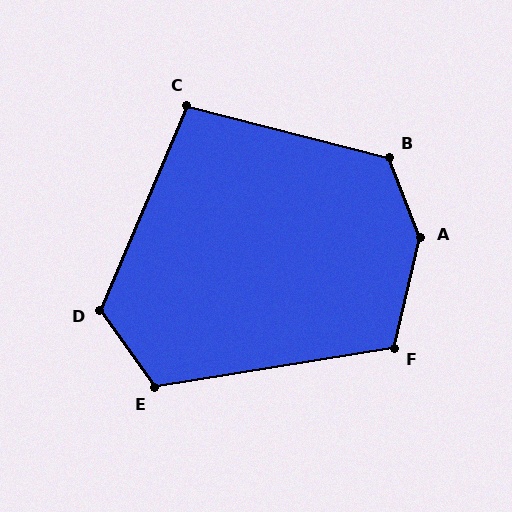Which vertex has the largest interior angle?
A, at approximately 145 degrees.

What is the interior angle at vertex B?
Approximately 126 degrees (obtuse).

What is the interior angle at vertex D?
Approximately 121 degrees (obtuse).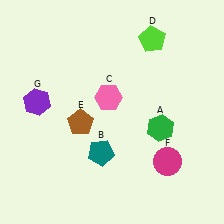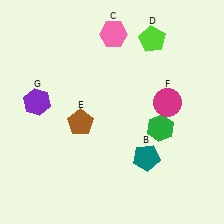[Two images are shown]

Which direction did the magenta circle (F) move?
The magenta circle (F) moved up.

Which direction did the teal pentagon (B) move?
The teal pentagon (B) moved right.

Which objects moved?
The objects that moved are: the teal pentagon (B), the pink hexagon (C), the magenta circle (F).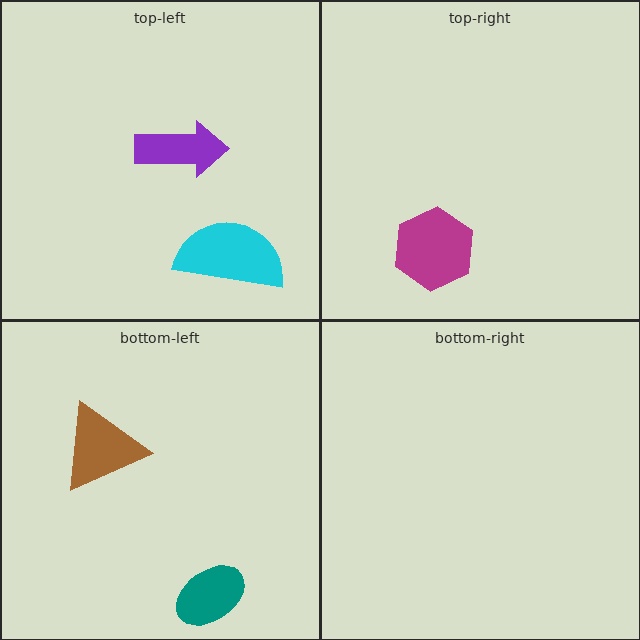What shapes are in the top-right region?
The magenta hexagon.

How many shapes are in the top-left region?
2.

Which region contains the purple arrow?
The top-left region.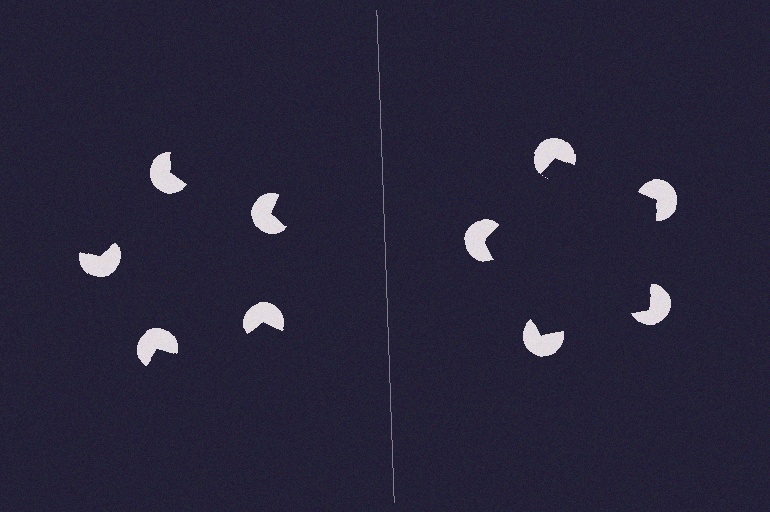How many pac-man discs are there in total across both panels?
10 — 5 on each side.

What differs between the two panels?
The pac-man discs are positioned identically on both sides; only the wedge orientations differ. On the right they align to a pentagon; on the left they are misaligned.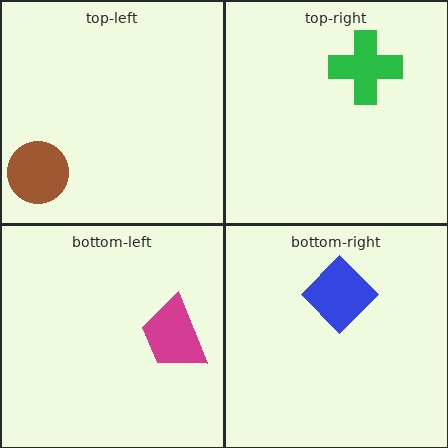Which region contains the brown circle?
The top-left region.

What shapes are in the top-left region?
The brown circle.